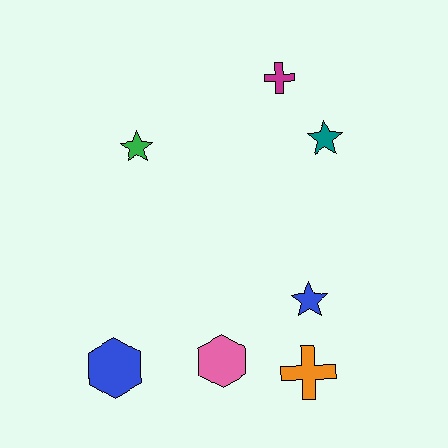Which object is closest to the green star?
The magenta cross is closest to the green star.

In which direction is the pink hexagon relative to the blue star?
The pink hexagon is to the left of the blue star.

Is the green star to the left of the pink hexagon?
Yes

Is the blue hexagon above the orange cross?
Yes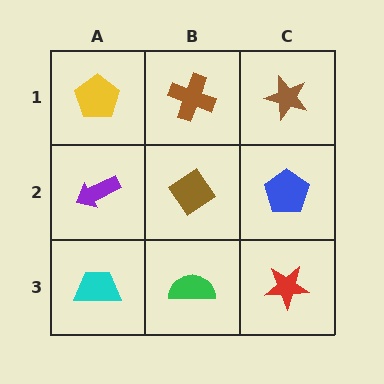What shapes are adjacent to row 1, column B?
A brown diamond (row 2, column B), a yellow pentagon (row 1, column A), a brown star (row 1, column C).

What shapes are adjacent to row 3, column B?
A brown diamond (row 2, column B), a cyan trapezoid (row 3, column A), a red star (row 3, column C).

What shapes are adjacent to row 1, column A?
A purple arrow (row 2, column A), a brown cross (row 1, column B).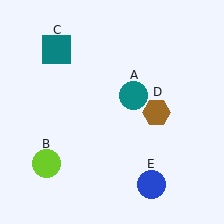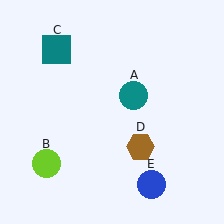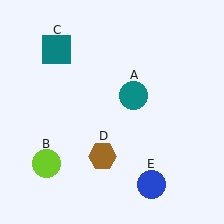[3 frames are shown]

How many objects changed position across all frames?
1 object changed position: brown hexagon (object D).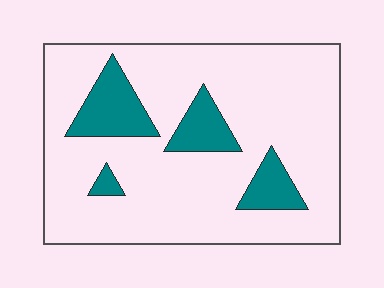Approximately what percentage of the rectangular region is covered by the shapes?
Approximately 15%.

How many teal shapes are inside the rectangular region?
4.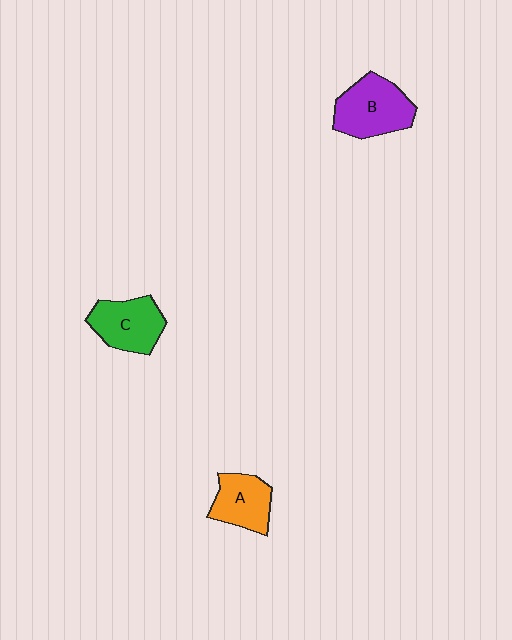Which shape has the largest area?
Shape B (purple).